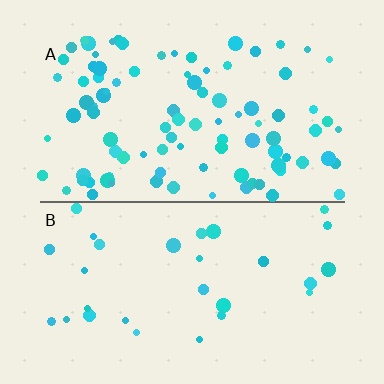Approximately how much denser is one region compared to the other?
Approximately 3.1× — region A over region B.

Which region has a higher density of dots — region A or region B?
A (the top).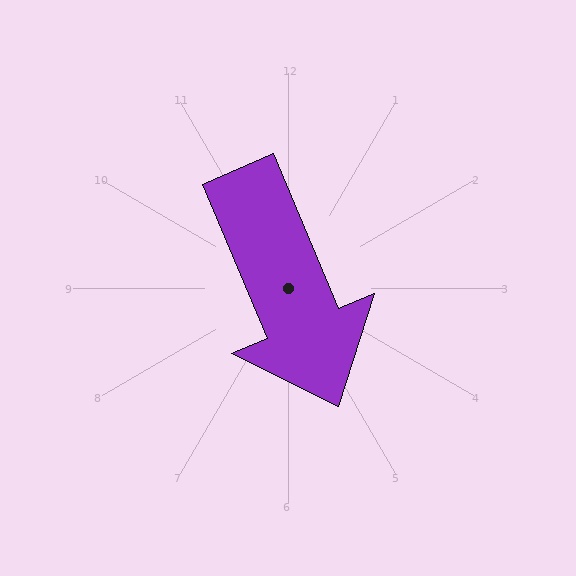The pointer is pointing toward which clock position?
Roughly 5 o'clock.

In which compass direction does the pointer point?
Southeast.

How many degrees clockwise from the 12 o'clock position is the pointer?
Approximately 157 degrees.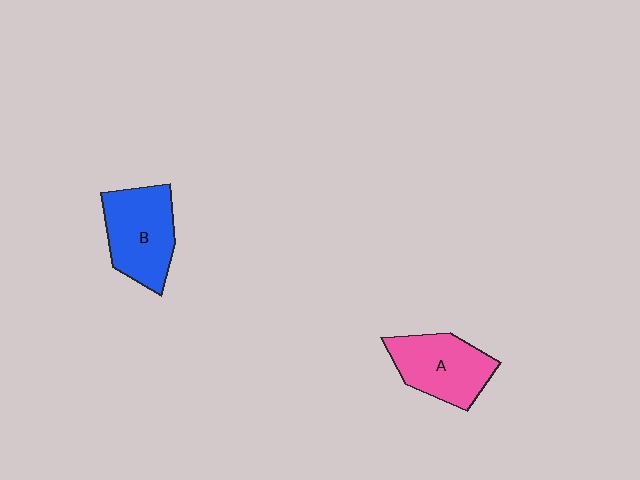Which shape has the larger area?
Shape B (blue).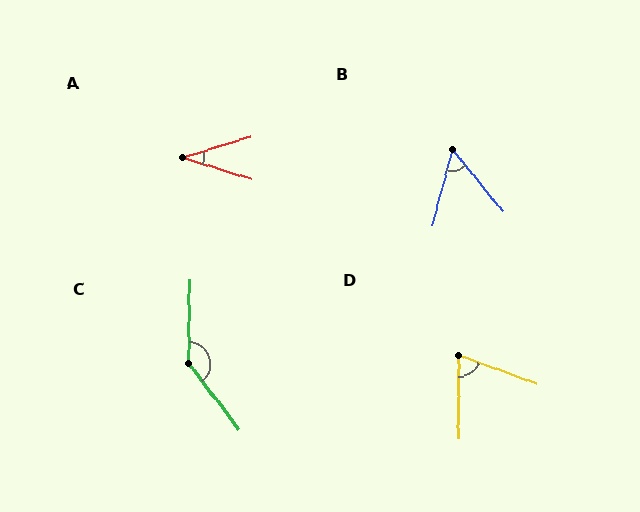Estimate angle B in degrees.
Approximately 54 degrees.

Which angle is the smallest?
A, at approximately 34 degrees.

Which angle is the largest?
C, at approximately 142 degrees.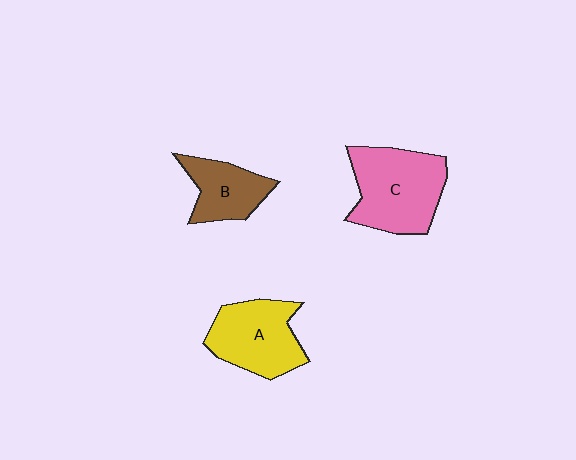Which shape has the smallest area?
Shape B (brown).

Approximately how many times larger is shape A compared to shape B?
Approximately 1.4 times.